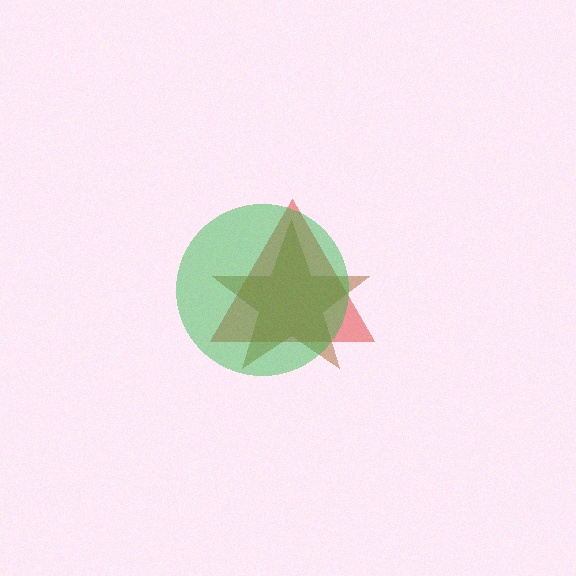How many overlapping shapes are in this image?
There are 3 overlapping shapes in the image.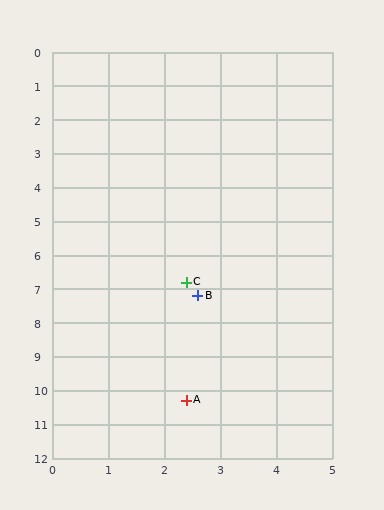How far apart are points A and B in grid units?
Points A and B are about 3.1 grid units apart.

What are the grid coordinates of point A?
Point A is at approximately (2.4, 10.3).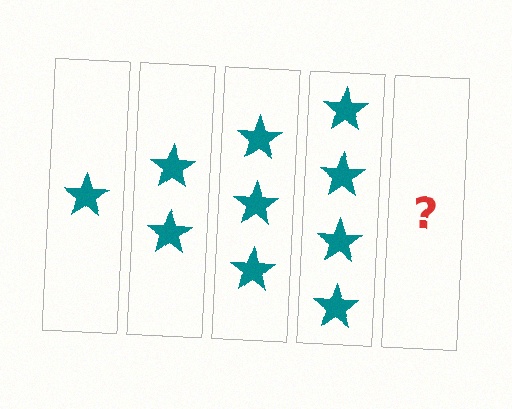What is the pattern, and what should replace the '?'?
The pattern is that each step adds one more star. The '?' should be 5 stars.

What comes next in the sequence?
The next element should be 5 stars.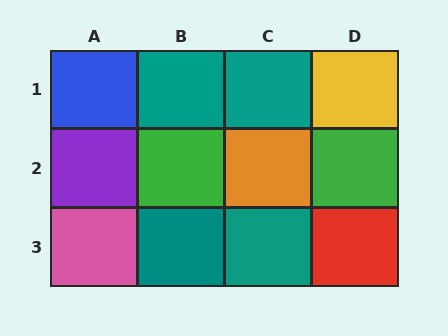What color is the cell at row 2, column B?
Green.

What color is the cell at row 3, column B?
Teal.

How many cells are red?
1 cell is red.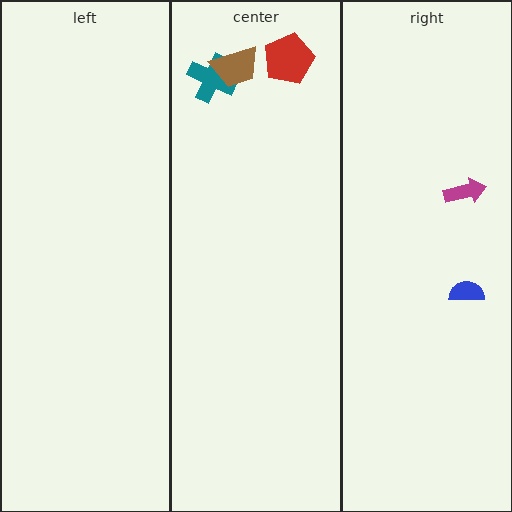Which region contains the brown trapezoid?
The center region.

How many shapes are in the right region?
2.